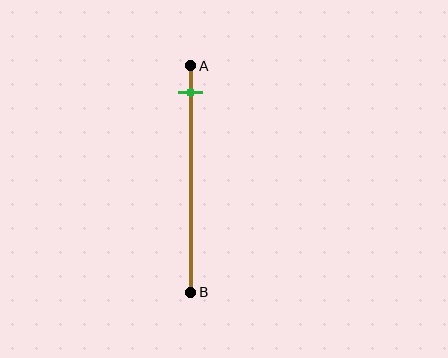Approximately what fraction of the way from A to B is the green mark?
The green mark is approximately 10% of the way from A to B.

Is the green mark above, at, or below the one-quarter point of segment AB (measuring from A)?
The green mark is above the one-quarter point of segment AB.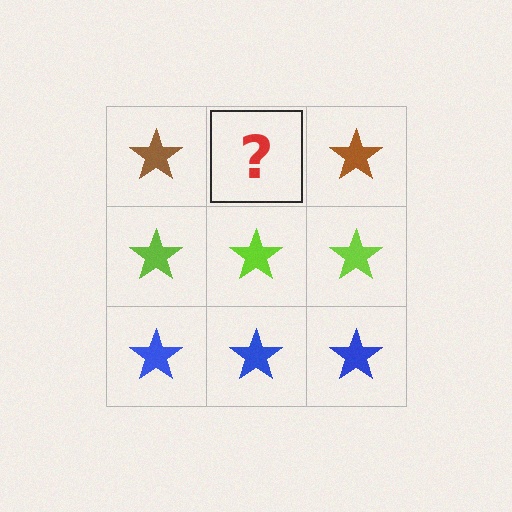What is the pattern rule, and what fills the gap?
The rule is that each row has a consistent color. The gap should be filled with a brown star.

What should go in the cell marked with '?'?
The missing cell should contain a brown star.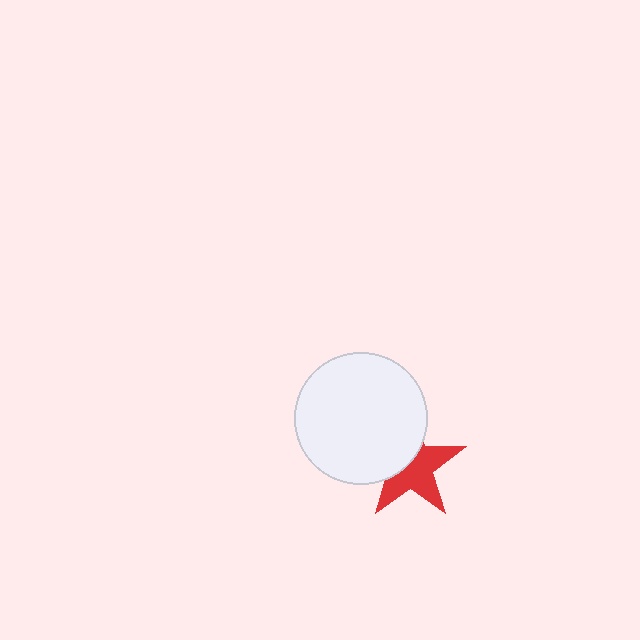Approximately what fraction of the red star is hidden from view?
Roughly 42% of the red star is hidden behind the white circle.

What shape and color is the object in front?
The object in front is a white circle.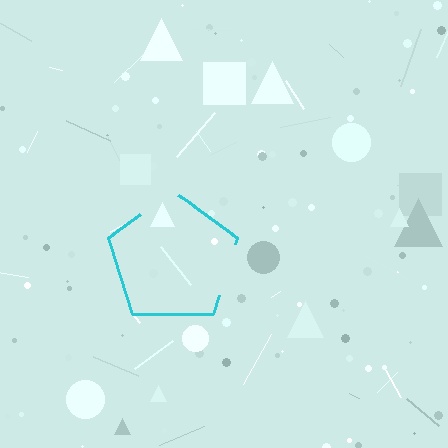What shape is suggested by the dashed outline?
The dashed outline suggests a pentagon.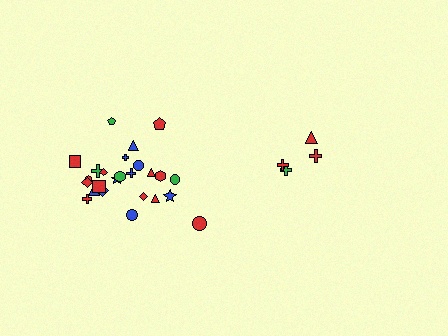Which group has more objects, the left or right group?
The left group.